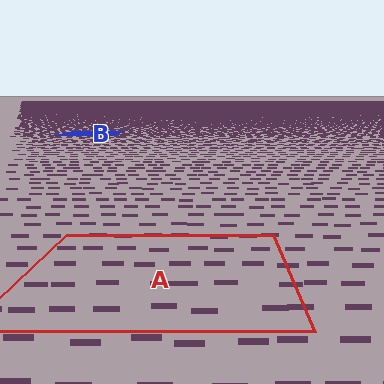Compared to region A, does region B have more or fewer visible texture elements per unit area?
Region B has more texture elements per unit area — they are packed more densely because it is farther away.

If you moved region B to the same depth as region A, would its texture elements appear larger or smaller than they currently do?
They would appear larger. At a closer depth, the same texture elements are projected at a bigger on-screen size.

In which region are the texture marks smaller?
The texture marks are smaller in region B, because it is farther away.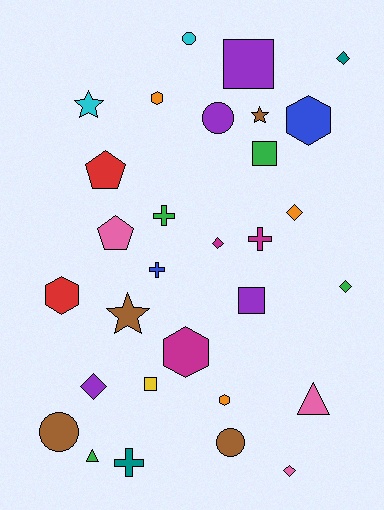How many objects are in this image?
There are 30 objects.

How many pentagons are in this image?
There are 2 pentagons.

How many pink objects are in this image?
There are 3 pink objects.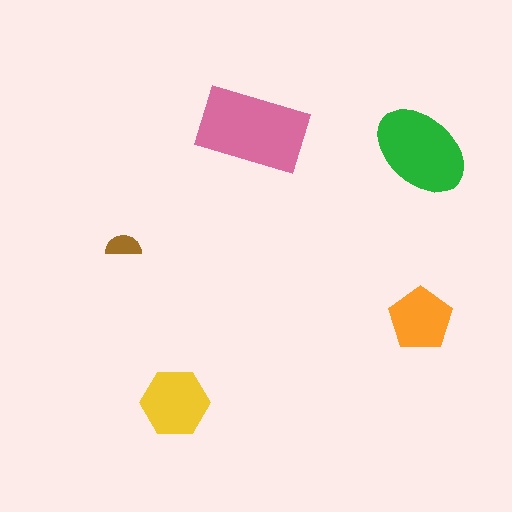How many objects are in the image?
There are 5 objects in the image.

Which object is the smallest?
The brown semicircle.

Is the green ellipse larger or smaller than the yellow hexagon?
Larger.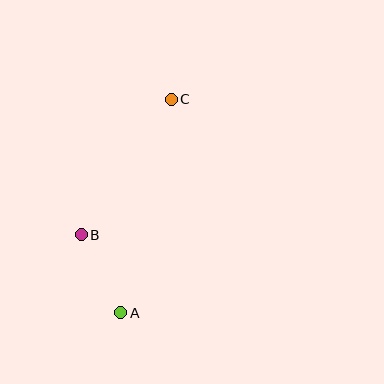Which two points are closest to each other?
Points A and B are closest to each other.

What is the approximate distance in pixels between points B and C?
The distance between B and C is approximately 163 pixels.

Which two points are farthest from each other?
Points A and C are farthest from each other.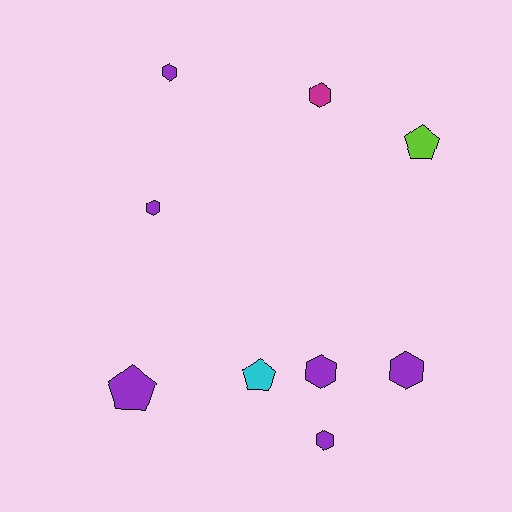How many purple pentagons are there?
There is 1 purple pentagon.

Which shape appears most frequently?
Hexagon, with 6 objects.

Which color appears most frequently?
Purple, with 6 objects.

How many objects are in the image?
There are 9 objects.